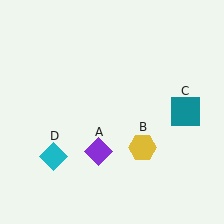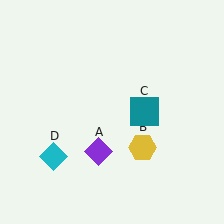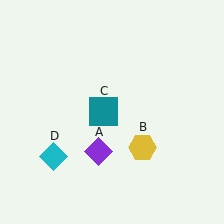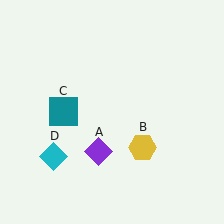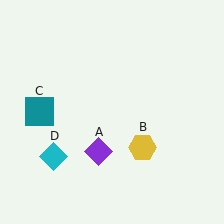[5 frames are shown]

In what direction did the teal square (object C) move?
The teal square (object C) moved left.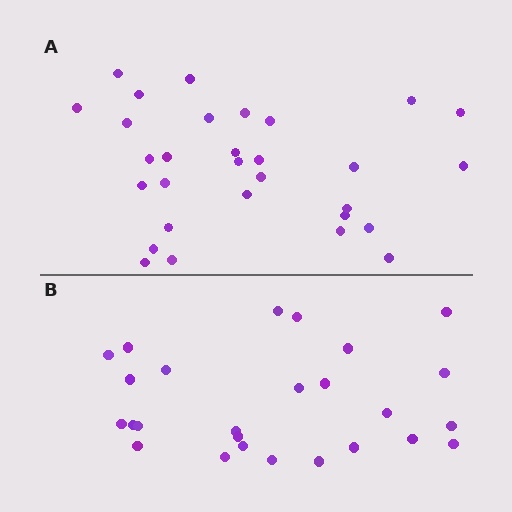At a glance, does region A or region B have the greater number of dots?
Region A (the top region) has more dots.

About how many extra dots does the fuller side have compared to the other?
Region A has about 4 more dots than region B.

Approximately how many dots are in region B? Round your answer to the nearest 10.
About 30 dots. (The exact count is 26, which rounds to 30.)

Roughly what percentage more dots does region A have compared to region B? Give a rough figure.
About 15% more.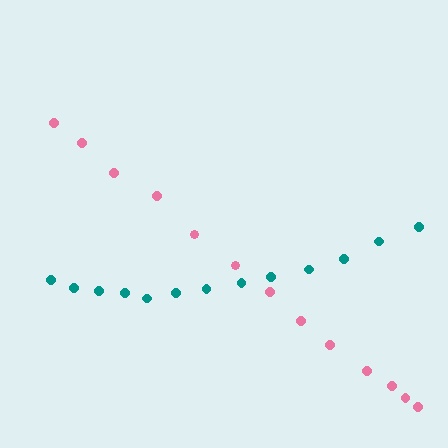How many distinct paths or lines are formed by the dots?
There are 2 distinct paths.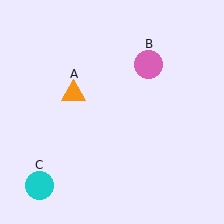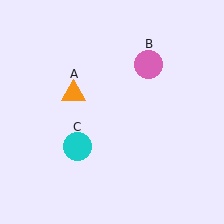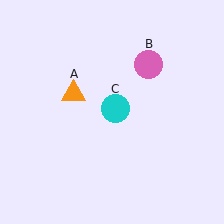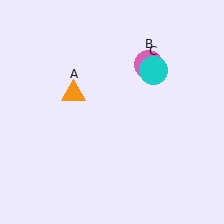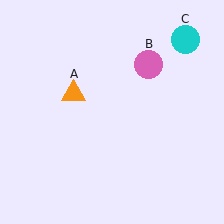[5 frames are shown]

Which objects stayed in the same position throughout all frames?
Orange triangle (object A) and pink circle (object B) remained stationary.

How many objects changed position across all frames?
1 object changed position: cyan circle (object C).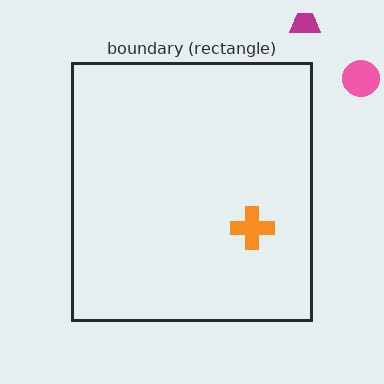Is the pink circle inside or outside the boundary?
Outside.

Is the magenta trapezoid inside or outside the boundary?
Outside.